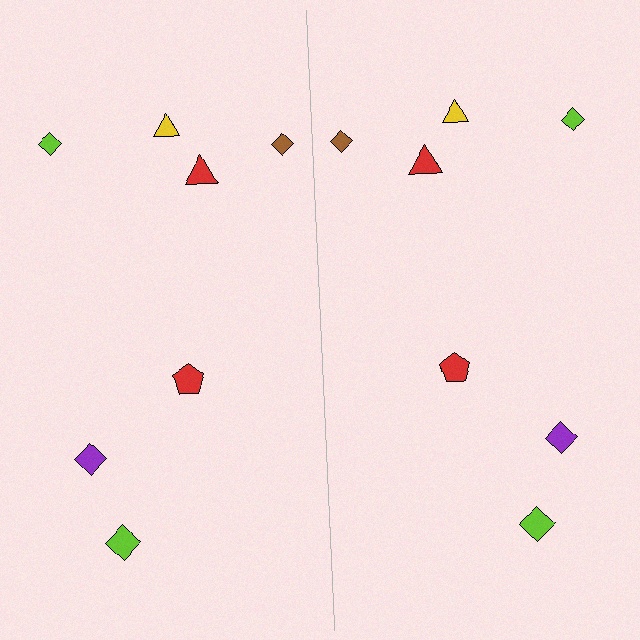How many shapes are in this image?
There are 14 shapes in this image.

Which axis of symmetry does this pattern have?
The pattern has a vertical axis of symmetry running through the center of the image.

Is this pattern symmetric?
Yes, this pattern has bilateral (reflection) symmetry.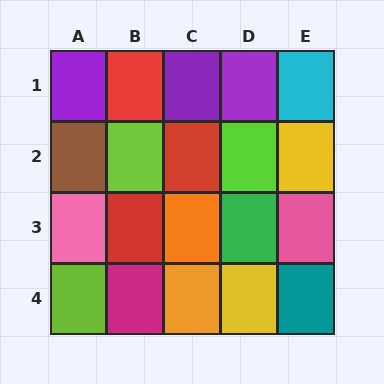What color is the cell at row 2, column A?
Brown.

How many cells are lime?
3 cells are lime.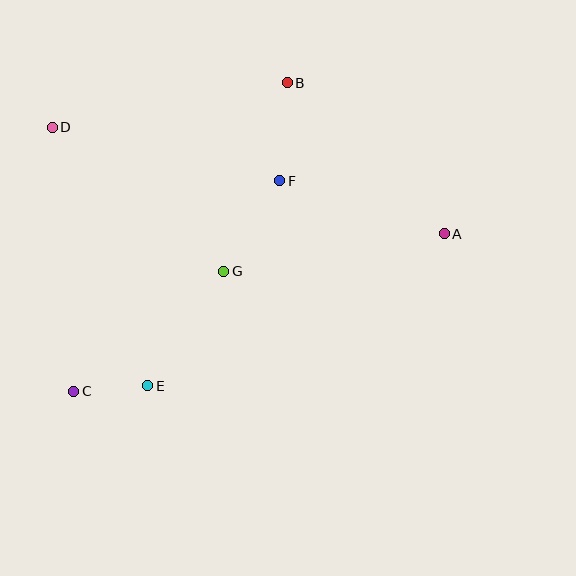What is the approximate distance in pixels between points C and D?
The distance between C and D is approximately 265 pixels.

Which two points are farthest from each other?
Points A and D are farthest from each other.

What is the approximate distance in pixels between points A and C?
The distance between A and C is approximately 402 pixels.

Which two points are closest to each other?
Points C and E are closest to each other.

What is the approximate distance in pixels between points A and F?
The distance between A and F is approximately 173 pixels.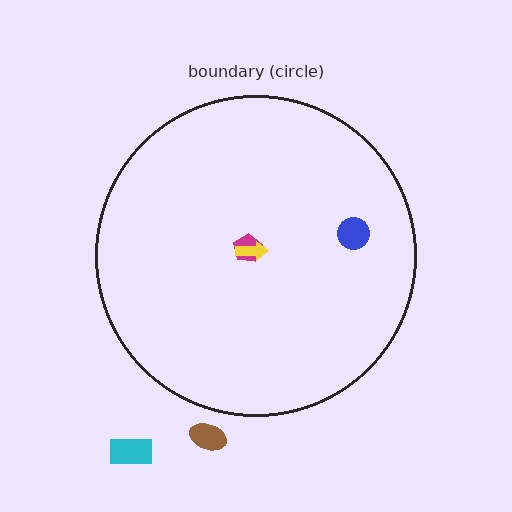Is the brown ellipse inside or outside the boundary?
Outside.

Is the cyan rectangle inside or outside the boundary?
Outside.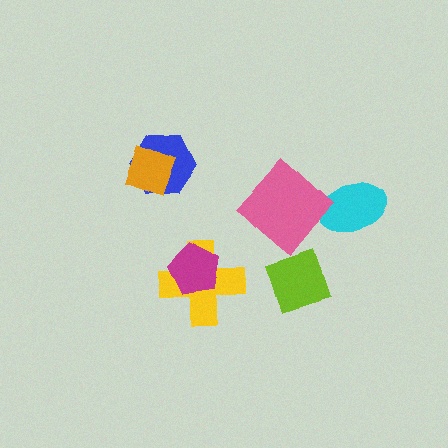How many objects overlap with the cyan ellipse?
0 objects overlap with the cyan ellipse.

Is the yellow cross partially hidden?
Yes, it is partially covered by another shape.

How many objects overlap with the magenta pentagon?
1 object overlaps with the magenta pentagon.